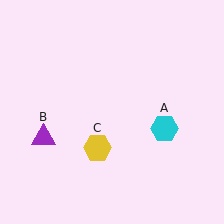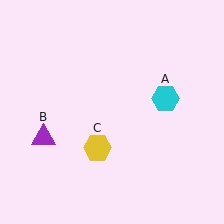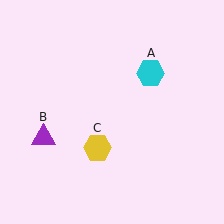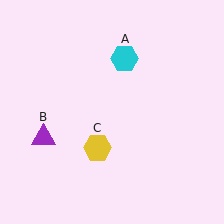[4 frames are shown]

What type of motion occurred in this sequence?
The cyan hexagon (object A) rotated counterclockwise around the center of the scene.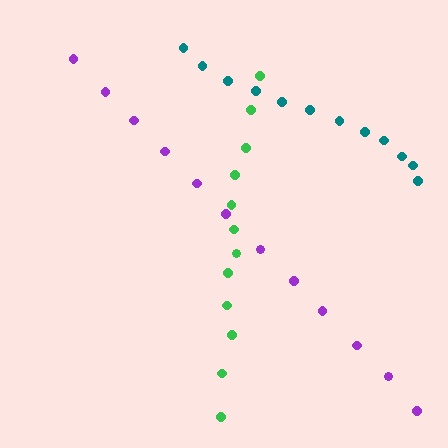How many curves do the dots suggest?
There are 3 distinct paths.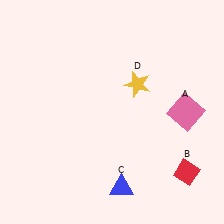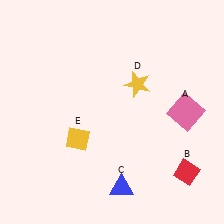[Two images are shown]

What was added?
A yellow diamond (E) was added in Image 2.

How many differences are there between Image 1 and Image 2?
There is 1 difference between the two images.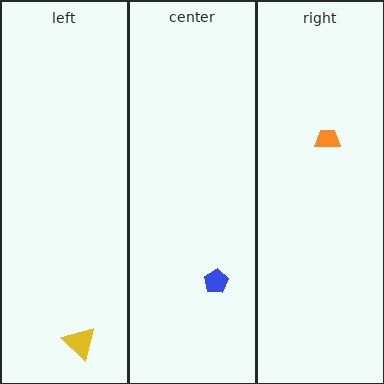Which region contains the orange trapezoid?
The right region.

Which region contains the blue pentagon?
The center region.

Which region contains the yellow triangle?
The left region.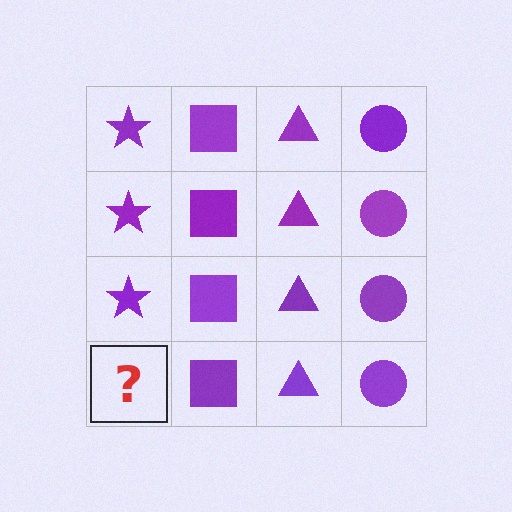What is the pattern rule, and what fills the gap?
The rule is that each column has a consistent shape. The gap should be filled with a purple star.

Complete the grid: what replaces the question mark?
The question mark should be replaced with a purple star.